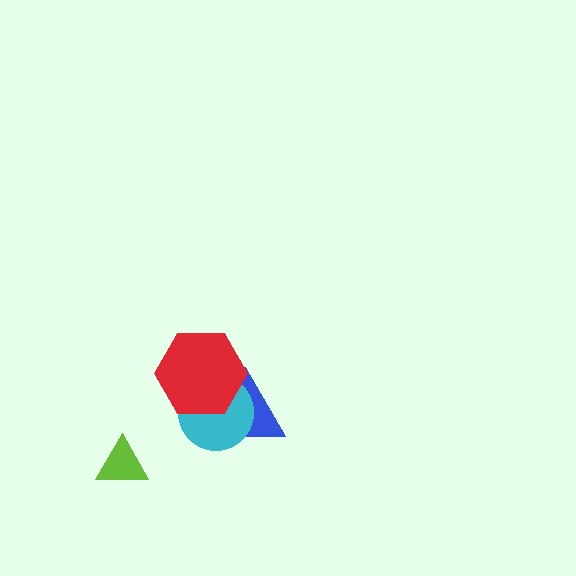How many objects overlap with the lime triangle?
0 objects overlap with the lime triangle.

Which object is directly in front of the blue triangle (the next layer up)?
The cyan circle is directly in front of the blue triangle.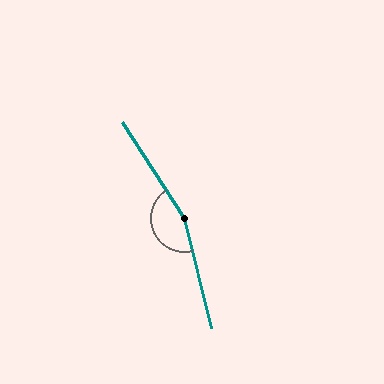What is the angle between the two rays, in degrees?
Approximately 161 degrees.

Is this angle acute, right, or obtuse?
It is obtuse.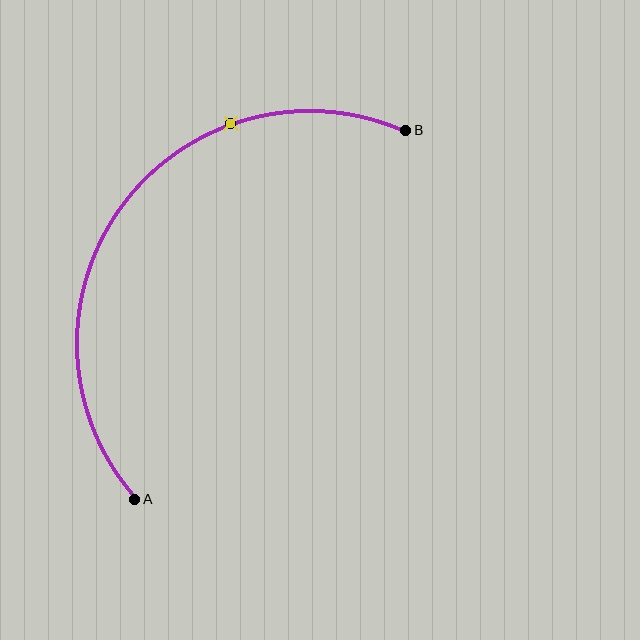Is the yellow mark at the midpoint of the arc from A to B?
No. The yellow mark lies on the arc but is closer to endpoint B. The arc midpoint would be at the point on the curve equidistant along the arc from both A and B.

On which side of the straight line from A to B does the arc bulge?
The arc bulges above and to the left of the straight line connecting A and B.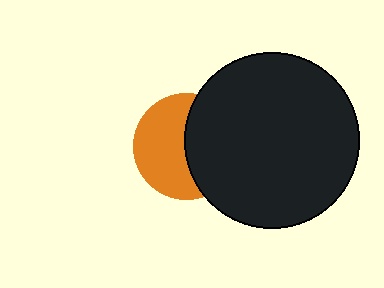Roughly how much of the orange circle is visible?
About half of it is visible (roughly 54%).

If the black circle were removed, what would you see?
You would see the complete orange circle.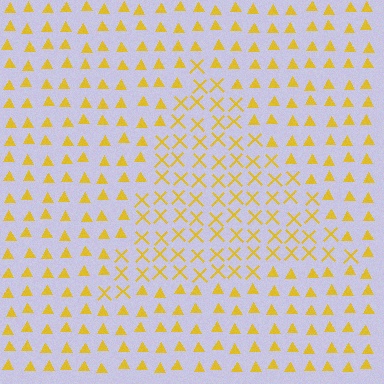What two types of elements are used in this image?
The image uses X marks inside the triangle region and triangles outside it.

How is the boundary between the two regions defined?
The boundary is defined by a change in element shape: X marks inside vs. triangles outside. All elements share the same color and spacing.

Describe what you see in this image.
The image is filled with small yellow elements arranged in a uniform grid. A triangle-shaped region contains X marks, while the surrounding area contains triangles. The boundary is defined purely by the change in element shape.